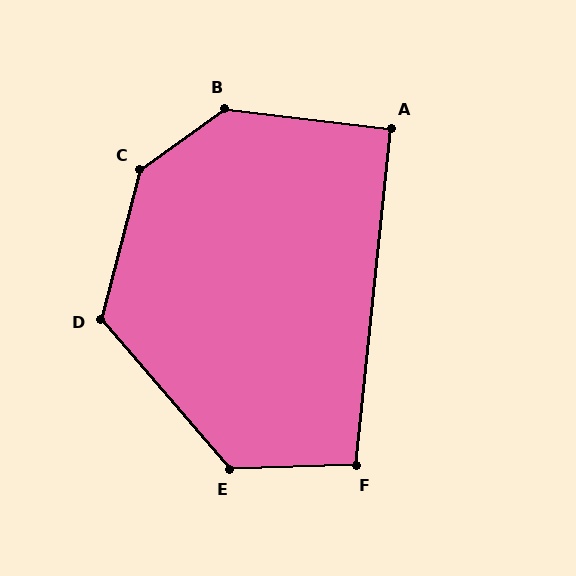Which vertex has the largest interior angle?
C, at approximately 140 degrees.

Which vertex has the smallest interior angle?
A, at approximately 91 degrees.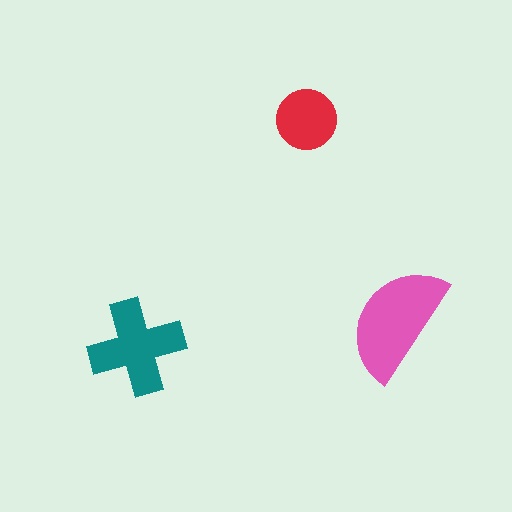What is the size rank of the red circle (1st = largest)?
3rd.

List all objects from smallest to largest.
The red circle, the teal cross, the pink semicircle.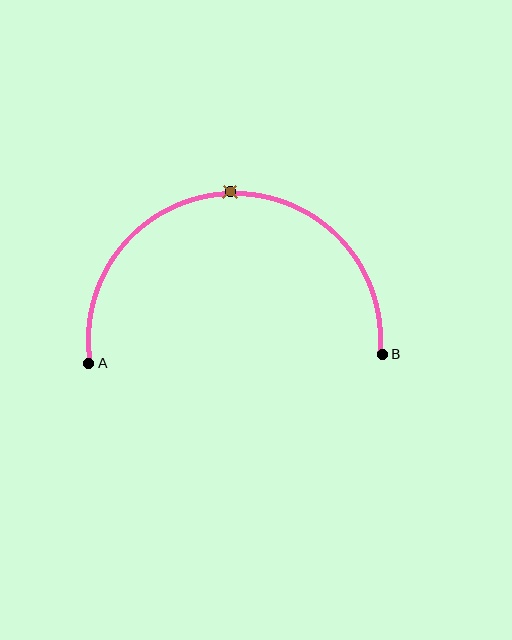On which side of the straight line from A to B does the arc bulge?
The arc bulges above the straight line connecting A and B.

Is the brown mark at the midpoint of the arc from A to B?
Yes. The brown mark lies on the arc at equal arc-length from both A and B — it is the arc midpoint.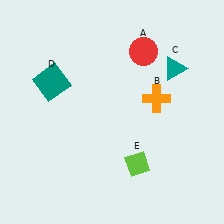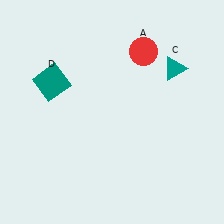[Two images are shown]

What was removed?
The orange cross (B), the lime diamond (E) were removed in Image 2.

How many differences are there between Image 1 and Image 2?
There are 2 differences between the two images.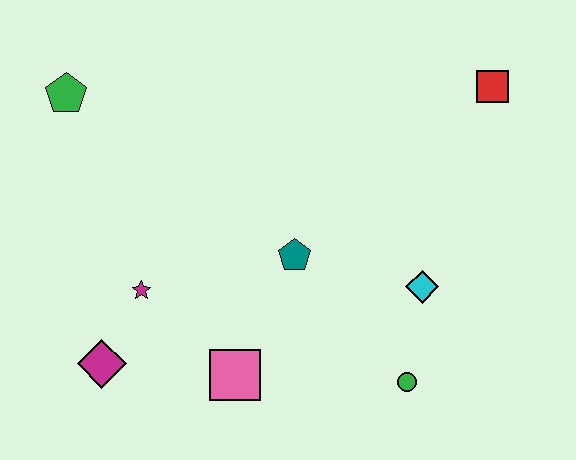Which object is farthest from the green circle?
The green pentagon is farthest from the green circle.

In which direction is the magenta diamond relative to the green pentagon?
The magenta diamond is below the green pentagon.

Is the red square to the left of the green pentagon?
No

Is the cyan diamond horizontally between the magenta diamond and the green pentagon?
No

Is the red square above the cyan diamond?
Yes